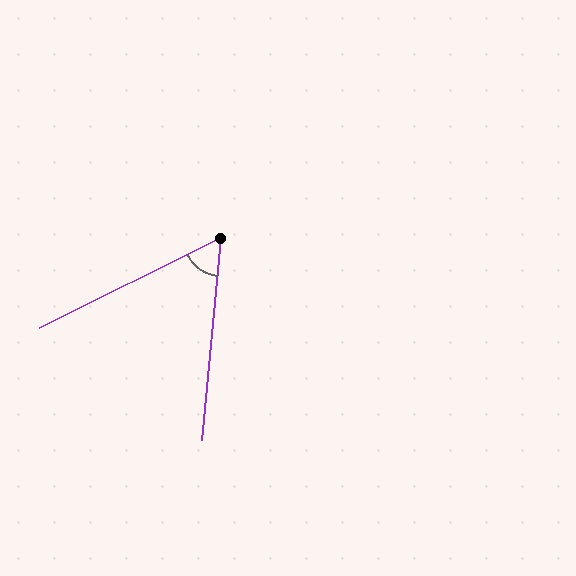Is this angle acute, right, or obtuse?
It is acute.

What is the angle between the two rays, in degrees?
Approximately 58 degrees.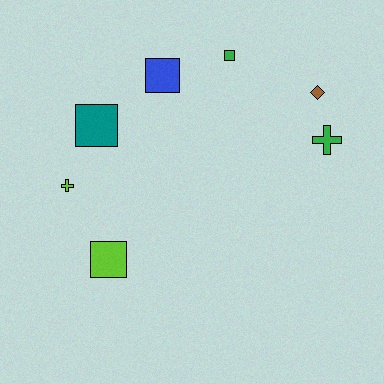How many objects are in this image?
There are 7 objects.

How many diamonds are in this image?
There is 1 diamond.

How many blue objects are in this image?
There is 1 blue object.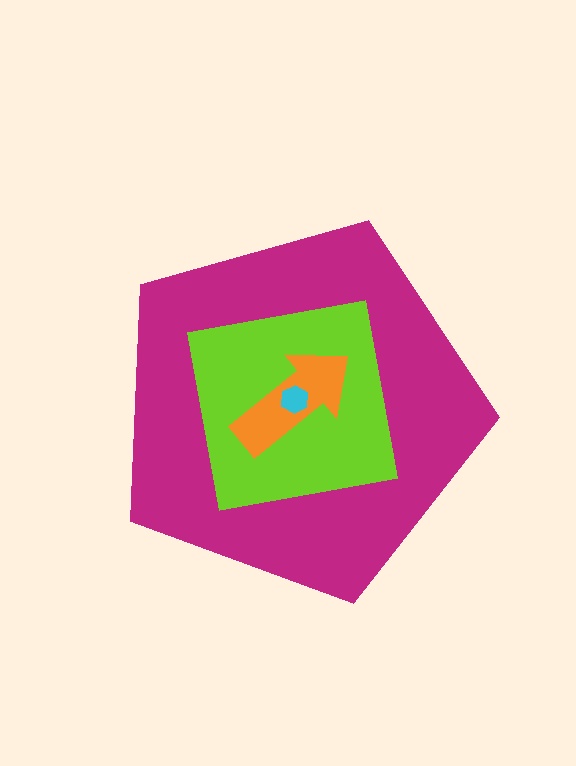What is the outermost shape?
The magenta pentagon.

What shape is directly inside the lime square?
The orange arrow.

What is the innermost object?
The cyan hexagon.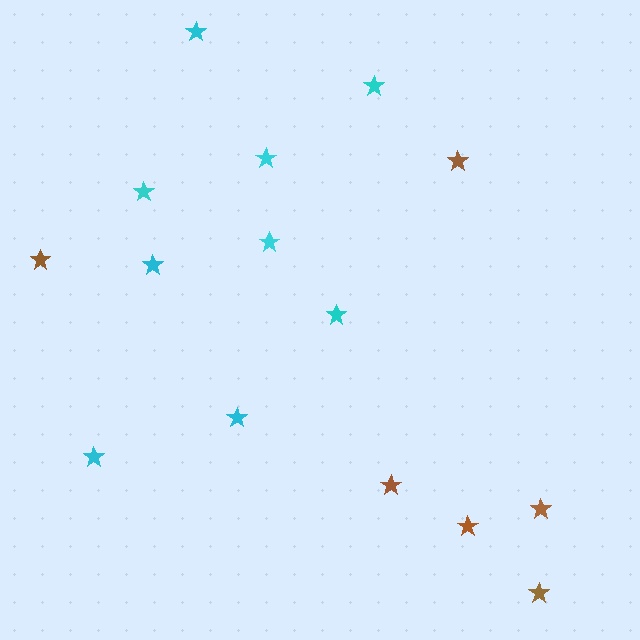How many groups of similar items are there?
There are 2 groups: one group of cyan stars (9) and one group of brown stars (6).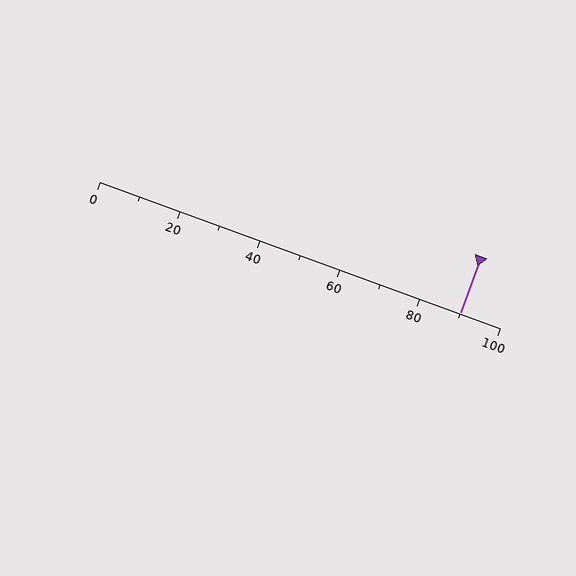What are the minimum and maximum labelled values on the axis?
The axis runs from 0 to 100.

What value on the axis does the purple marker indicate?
The marker indicates approximately 90.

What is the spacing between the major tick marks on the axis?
The major ticks are spaced 20 apart.